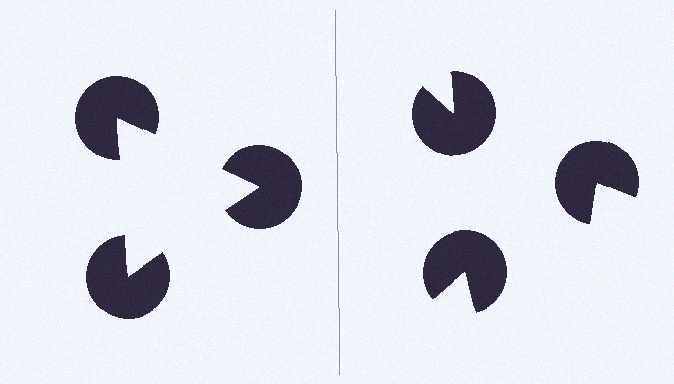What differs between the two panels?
The pac-man discs are positioned identically on both sides; only the wedge orientations differ. On the left they align to a triangle; on the right they are misaligned.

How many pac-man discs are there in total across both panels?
6 — 3 on each side.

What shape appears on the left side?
An illusory triangle.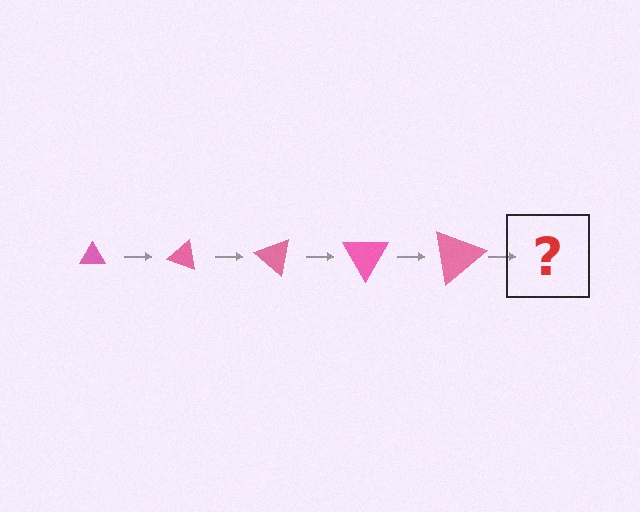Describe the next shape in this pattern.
It should be a triangle, larger than the previous one and rotated 100 degrees from the start.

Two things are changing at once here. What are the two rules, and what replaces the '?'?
The two rules are that the triangle grows larger each step and it rotates 20 degrees each step. The '?' should be a triangle, larger than the previous one and rotated 100 degrees from the start.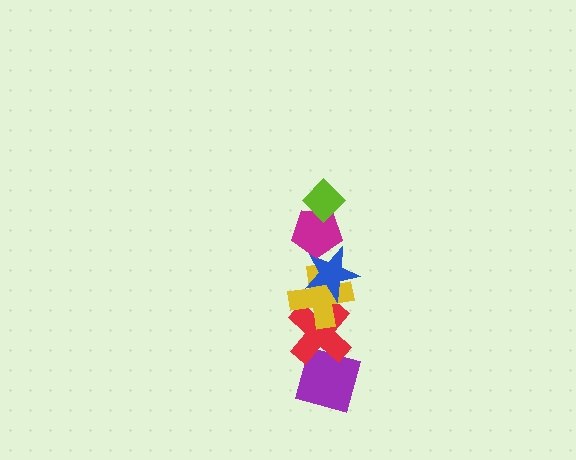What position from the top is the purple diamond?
The purple diamond is 6th from the top.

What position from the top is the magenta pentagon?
The magenta pentagon is 2nd from the top.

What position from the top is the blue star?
The blue star is 3rd from the top.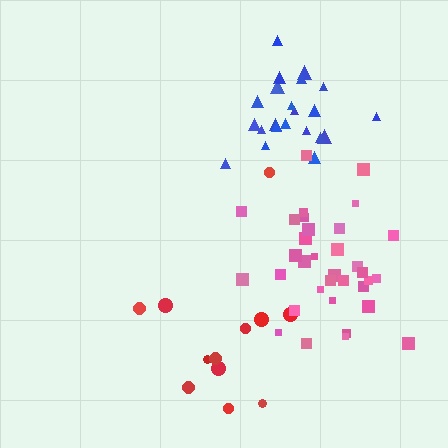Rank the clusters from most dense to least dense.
blue, pink, red.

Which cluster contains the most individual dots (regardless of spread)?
Pink (34).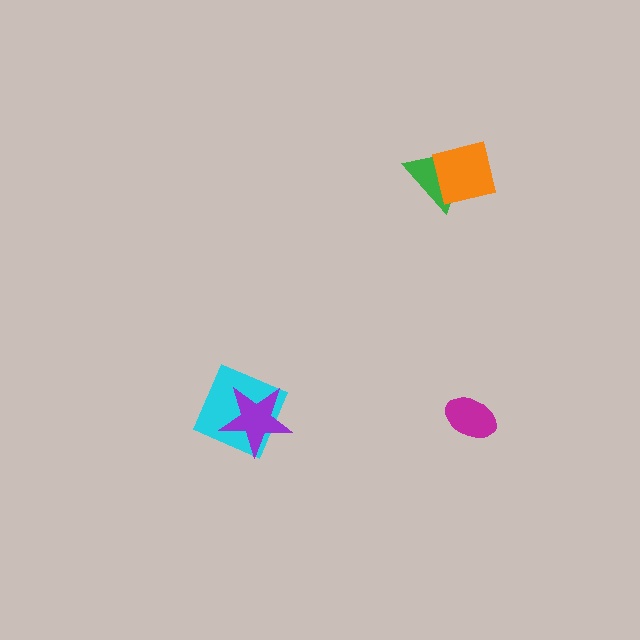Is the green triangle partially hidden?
Yes, it is partially covered by another shape.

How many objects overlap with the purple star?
1 object overlaps with the purple star.